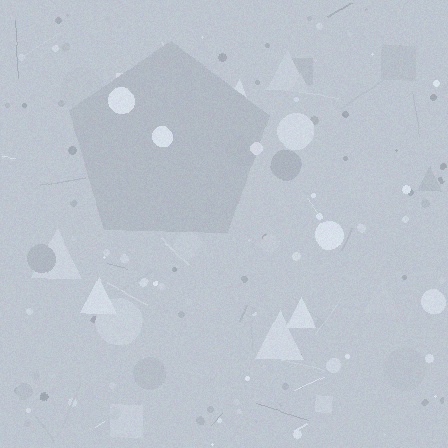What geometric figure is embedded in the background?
A pentagon is embedded in the background.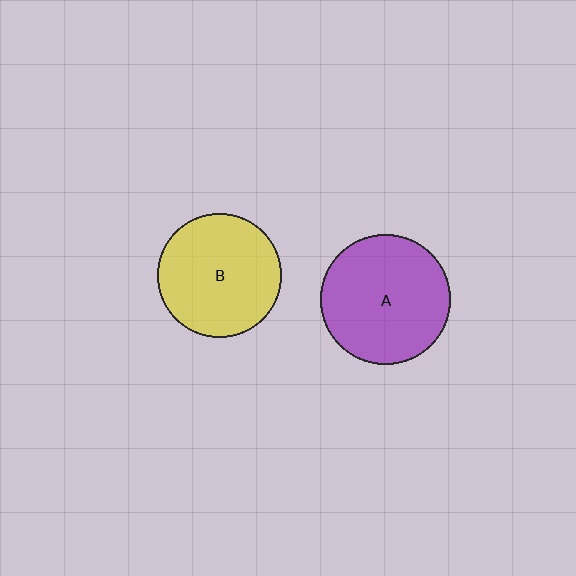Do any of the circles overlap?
No, none of the circles overlap.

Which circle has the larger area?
Circle A (purple).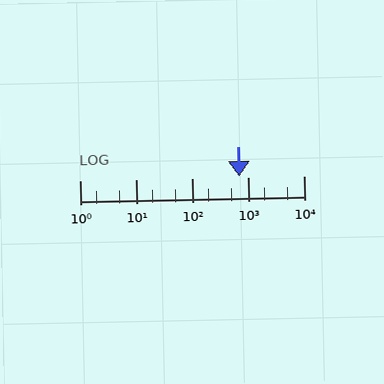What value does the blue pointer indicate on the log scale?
The pointer indicates approximately 710.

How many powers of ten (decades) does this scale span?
The scale spans 4 decades, from 1 to 10000.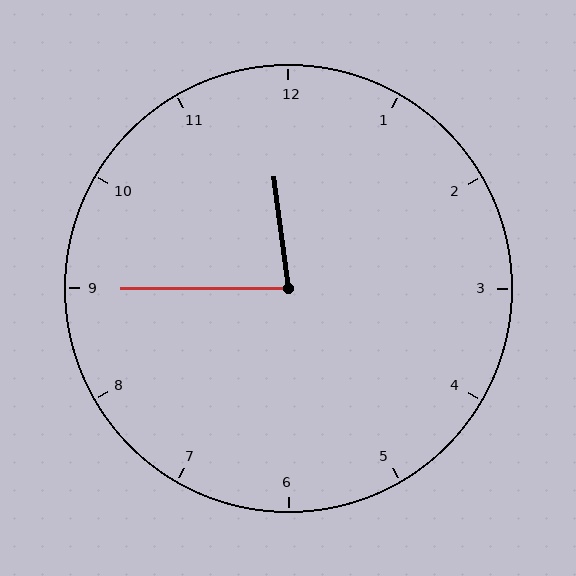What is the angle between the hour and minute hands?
Approximately 82 degrees.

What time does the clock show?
11:45.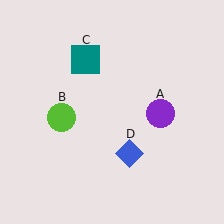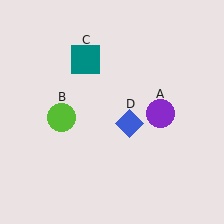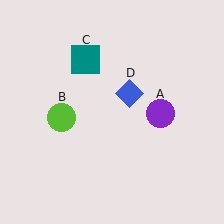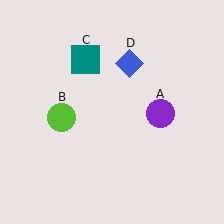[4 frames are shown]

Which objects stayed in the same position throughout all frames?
Purple circle (object A) and lime circle (object B) and teal square (object C) remained stationary.